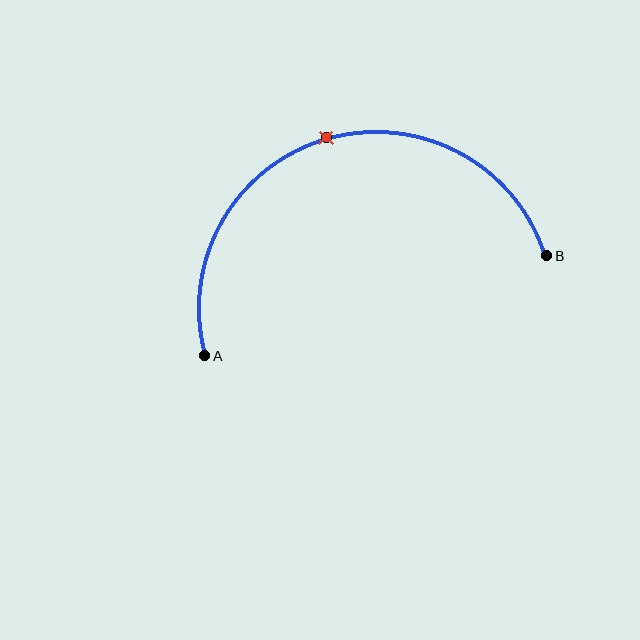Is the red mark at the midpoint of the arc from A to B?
Yes. The red mark lies on the arc at equal arc-length from both A and B — it is the arc midpoint.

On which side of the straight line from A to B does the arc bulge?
The arc bulges above the straight line connecting A and B.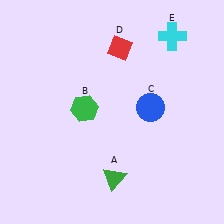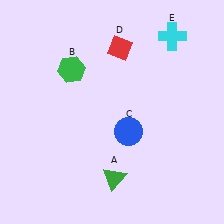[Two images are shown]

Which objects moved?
The objects that moved are: the green hexagon (B), the blue circle (C).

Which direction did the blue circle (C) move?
The blue circle (C) moved down.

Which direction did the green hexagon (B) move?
The green hexagon (B) moved up.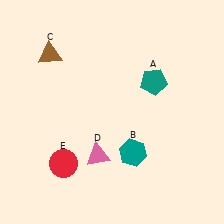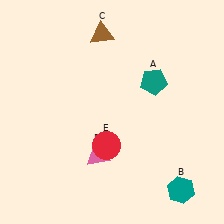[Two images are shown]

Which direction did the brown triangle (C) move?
The brown triangle (C) moved right.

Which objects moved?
The objects that moved are: the teal hexagon (B), the brown triangle (C), the red circle (E).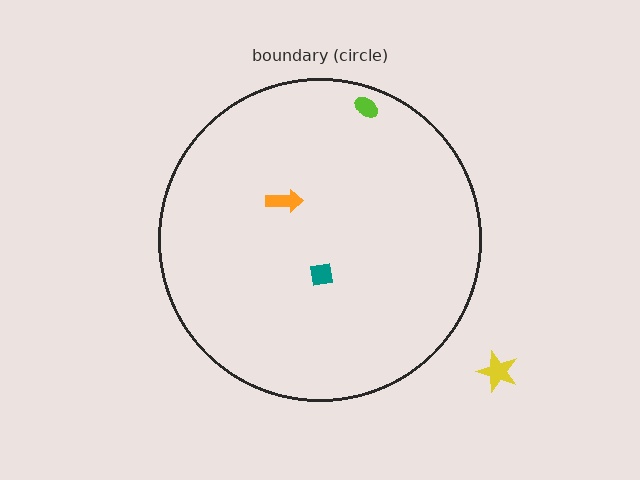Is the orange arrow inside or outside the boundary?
Inside.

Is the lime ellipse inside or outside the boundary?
Inside.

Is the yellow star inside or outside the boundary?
Outside.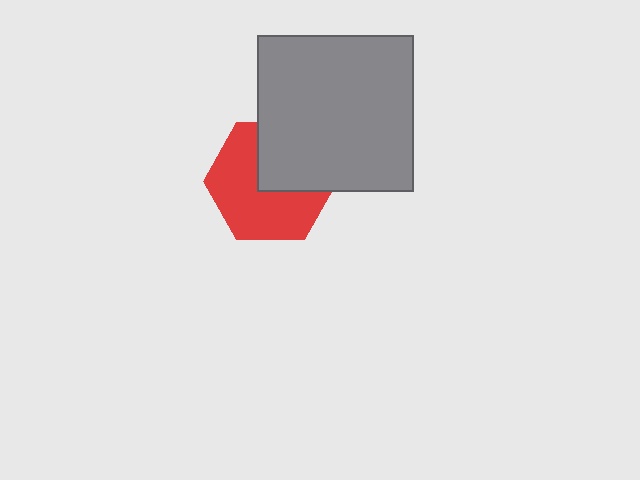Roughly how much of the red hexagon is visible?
About half of it is visible (roughly 62%).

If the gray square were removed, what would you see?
You would see the complete red hexagon.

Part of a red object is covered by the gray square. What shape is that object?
It is a hexagon.